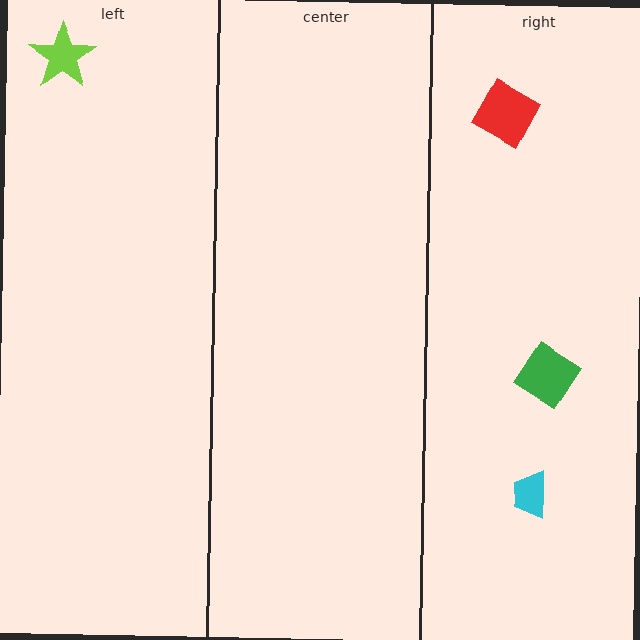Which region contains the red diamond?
The right region.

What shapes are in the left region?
The lime star.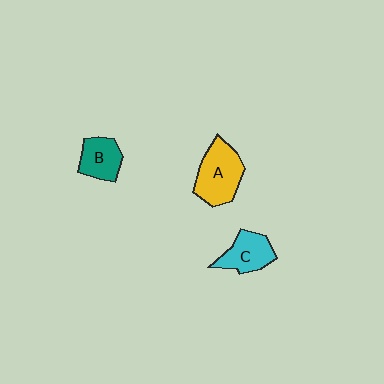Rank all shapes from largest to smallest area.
From largest to smallest: A (yellow), C (cyan), B (teal).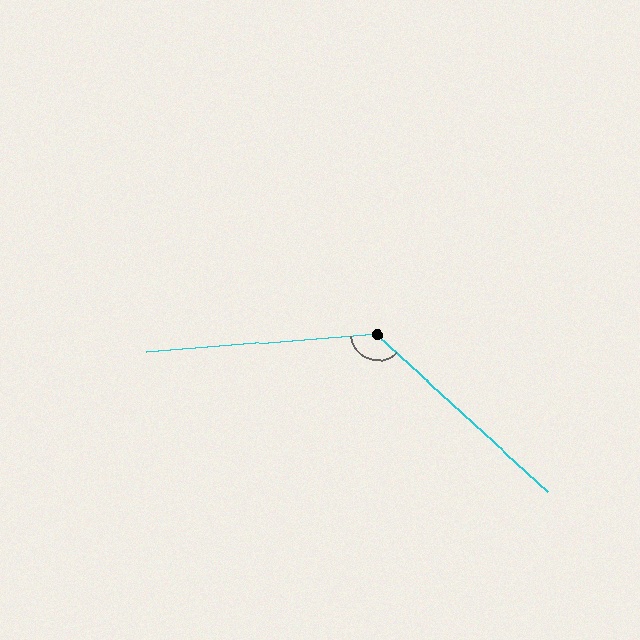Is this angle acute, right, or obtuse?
It is obtuse.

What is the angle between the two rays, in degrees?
Approximately 133 degrees.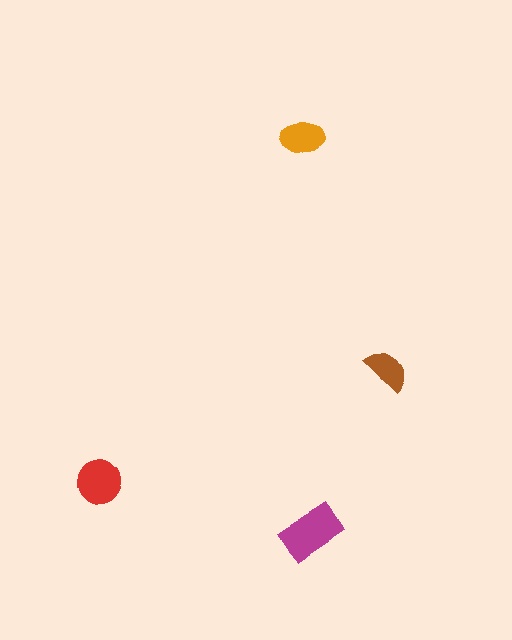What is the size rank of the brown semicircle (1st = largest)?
4th.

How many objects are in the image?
There are 4 objects in the image.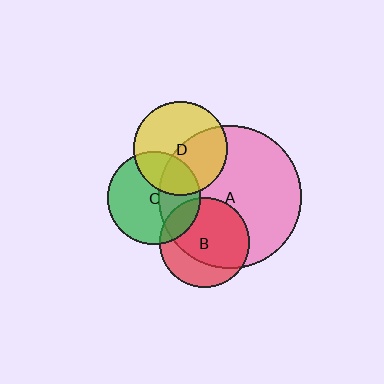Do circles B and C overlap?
Yes.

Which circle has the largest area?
Circle A (pink).